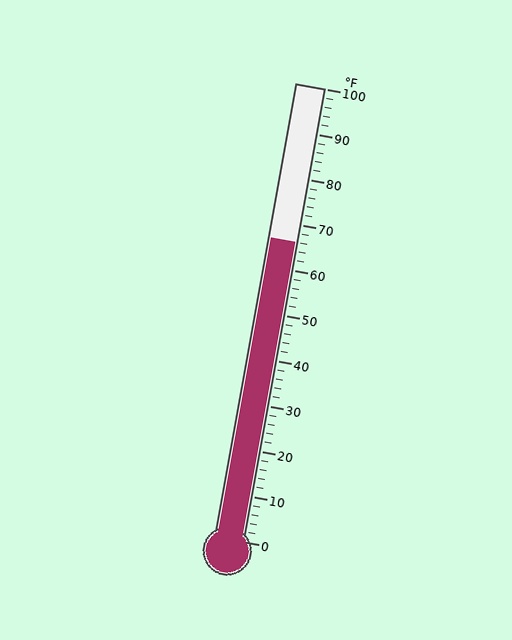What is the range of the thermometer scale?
The thermometer scale ranges from 0°F to 100°F.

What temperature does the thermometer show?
The thermometer shows approximately 66°F.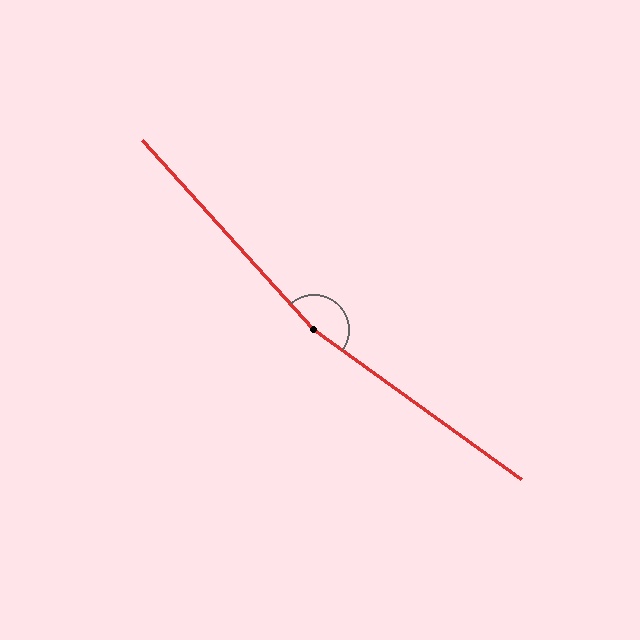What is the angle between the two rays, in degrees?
Approximately 168 degrees.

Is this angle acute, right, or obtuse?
It is obtuse.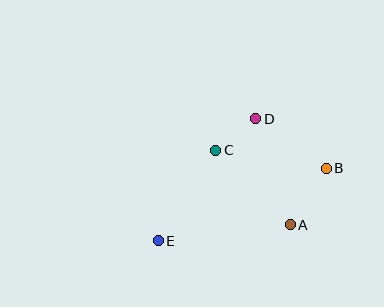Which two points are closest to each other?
Points C and D are closest to each other.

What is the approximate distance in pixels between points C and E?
The distance between C and E is approximately 107 pixels.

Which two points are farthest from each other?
Points B and E are farthest from each other.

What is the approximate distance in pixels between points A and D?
The distance between A and D is approximately 111 pixels.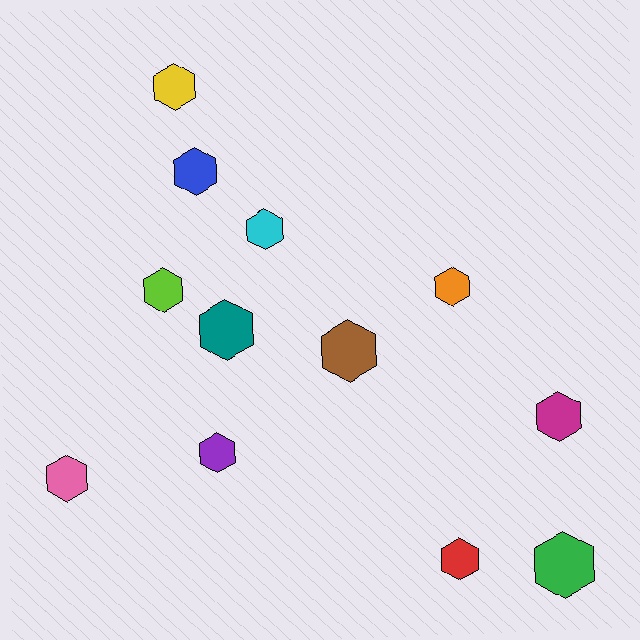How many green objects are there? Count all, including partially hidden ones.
There is 1 green object.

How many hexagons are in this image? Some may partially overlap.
There are 12 hexagons.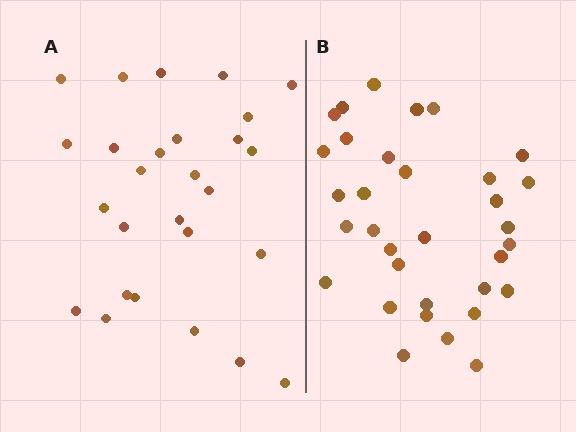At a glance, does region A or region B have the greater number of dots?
Region B (the right region) has more dots.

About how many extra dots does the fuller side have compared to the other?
Region B has about 6 more dots than region A.